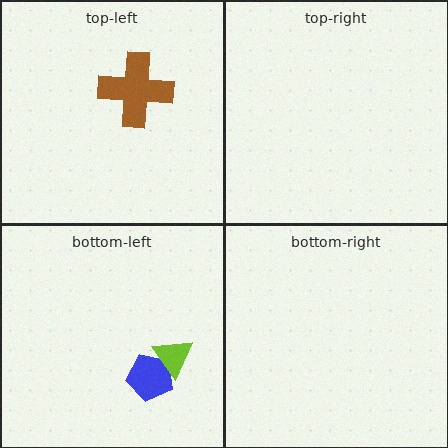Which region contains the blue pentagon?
The bottom-left region.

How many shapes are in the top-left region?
1.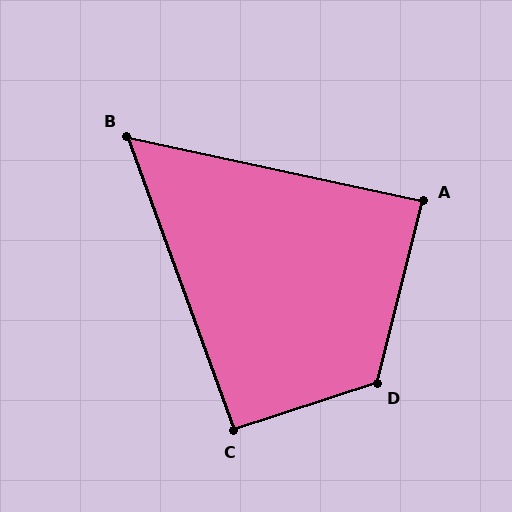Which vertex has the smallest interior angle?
B, at approximately 58 degrees.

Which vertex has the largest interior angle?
D, at approximately 122 degrees.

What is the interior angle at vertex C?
Approximately 92 degrees (approximately right).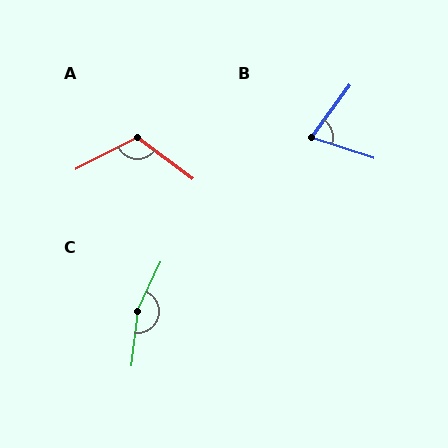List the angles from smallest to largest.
B (73°), A (116°), C (162°).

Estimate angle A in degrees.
Approximately 116 degrees.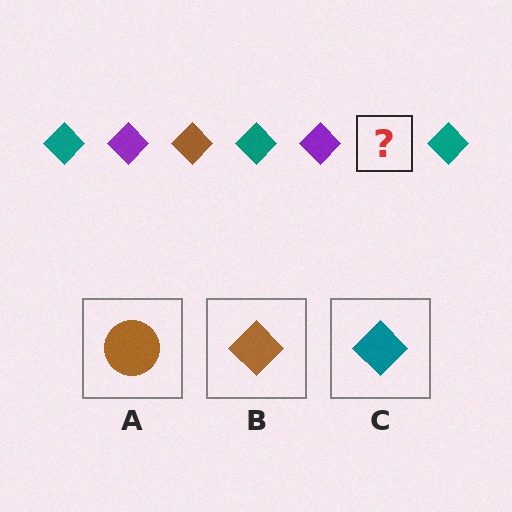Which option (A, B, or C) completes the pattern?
B.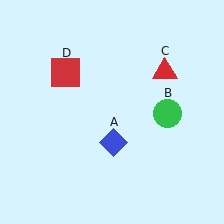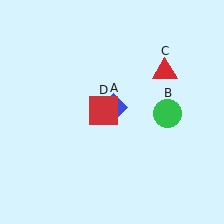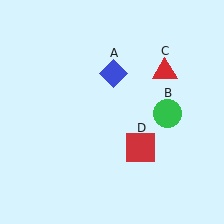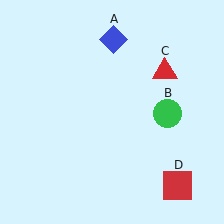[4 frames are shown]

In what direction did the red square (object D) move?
The red square (object D) moved down and to the right.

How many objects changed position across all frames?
2 objects changed position: blue diamond (object A), red square (object D).